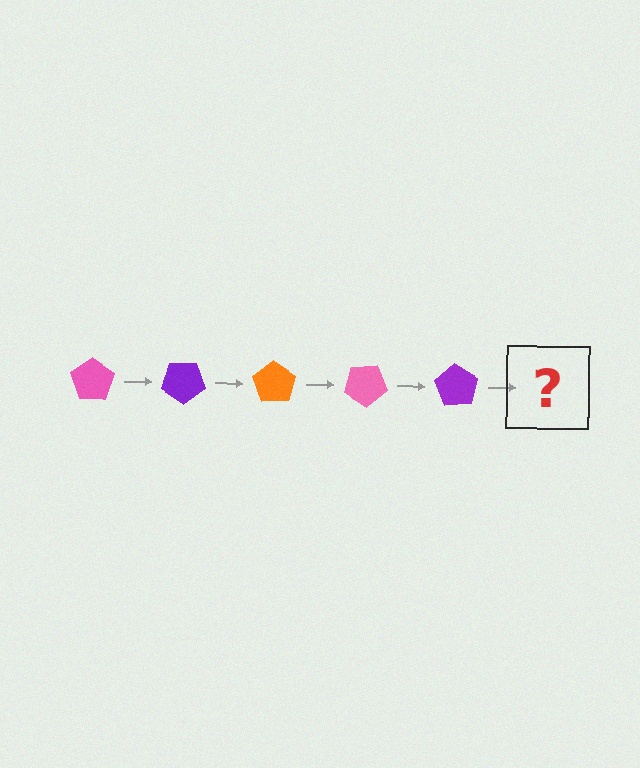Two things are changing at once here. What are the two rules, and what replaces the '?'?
The two rules are that it rotates 35 degrees each step and the color cycles through pink, purple, and orange. The '?' should be an orange pentagon, rotated 175 degrees from the start.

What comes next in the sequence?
The next element should be an orange pentagon, rotated 175 degrees from the start.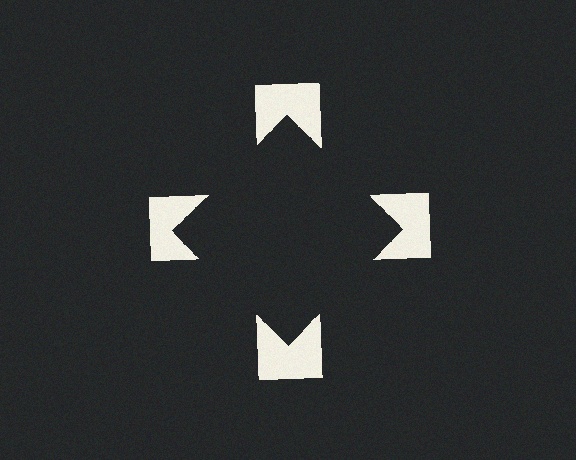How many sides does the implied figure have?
4 sides.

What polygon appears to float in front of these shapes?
An illusory square — its edges are inferred from the aligned wedge cuts in the notched squares, not physically drawn.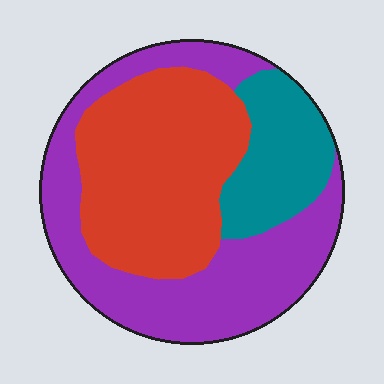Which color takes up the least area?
Teal, at roughly 20%.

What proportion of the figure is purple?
Purple takes up about two fifths (2/5) of the figure.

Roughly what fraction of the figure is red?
Red covers 39% of the figure.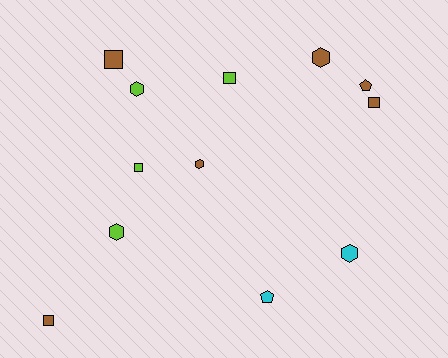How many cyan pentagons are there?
There is 1 cyan pentagon.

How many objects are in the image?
There are 12 objects.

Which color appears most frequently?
Brown, with 6 objects.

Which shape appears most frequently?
Square, with 5 objects.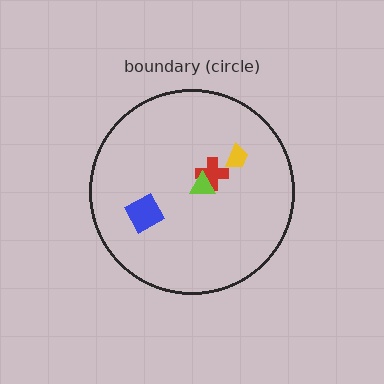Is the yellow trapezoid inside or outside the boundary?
Inside.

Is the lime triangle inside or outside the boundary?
Inside.